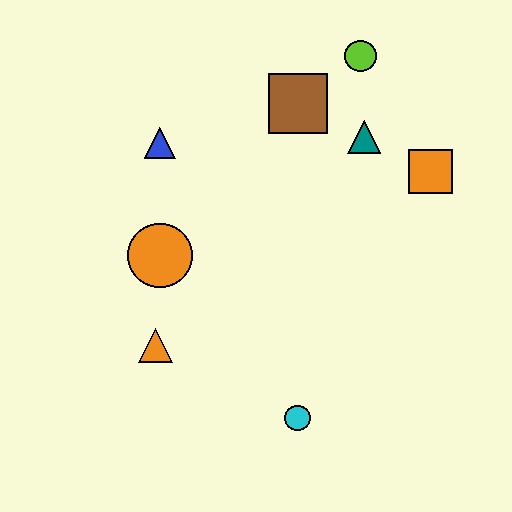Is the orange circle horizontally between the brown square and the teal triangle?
No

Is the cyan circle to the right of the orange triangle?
Yes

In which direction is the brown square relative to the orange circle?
The brown square is above the orange circle.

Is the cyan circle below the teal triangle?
Yes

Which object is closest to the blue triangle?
The orange circle is closest to the blue triangle.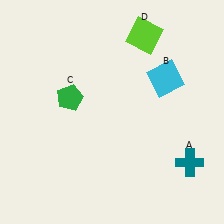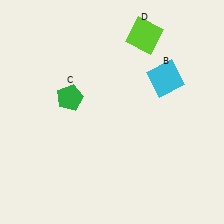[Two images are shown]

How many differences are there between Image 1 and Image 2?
There is 1 difference between the two images.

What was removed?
The teal cross (A) was removed in Image 2.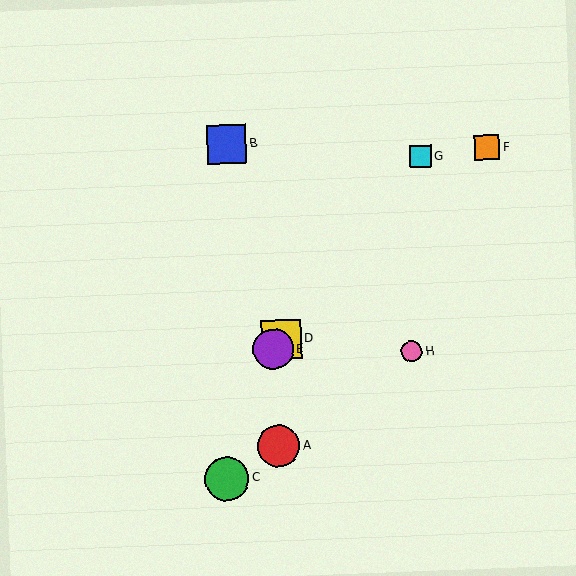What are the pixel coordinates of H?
Object H is at (411, 351).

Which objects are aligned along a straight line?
Objects D, E, G are aligned along a straight line.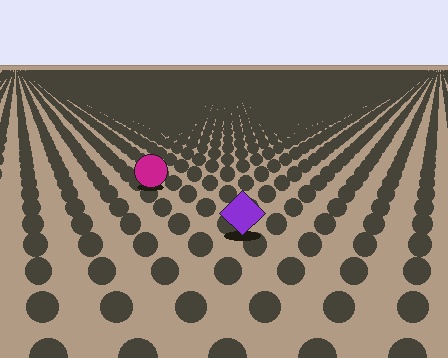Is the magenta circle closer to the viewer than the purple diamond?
No. The purple diamond is closer — you can tell from the texture gradient: the ground texture is coarser near it.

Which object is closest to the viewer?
The purple diamond is closest. The texture marks near it are larger and more spread out.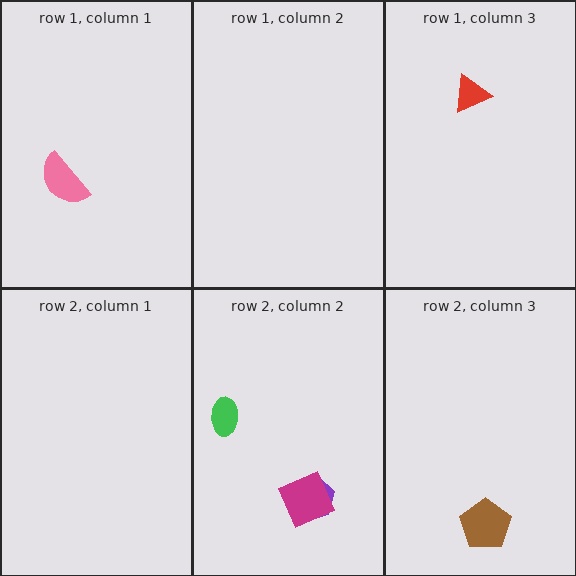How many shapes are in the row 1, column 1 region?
1.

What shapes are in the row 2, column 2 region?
The purple hexagon, the magenta diamond, the green ellipse.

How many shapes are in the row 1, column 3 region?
1.